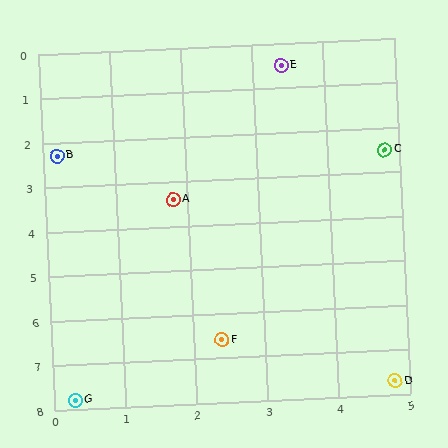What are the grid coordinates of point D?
Point D is at approximately (4.8, 7.7).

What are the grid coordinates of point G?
Point G is at approximately (0.3, 7.8).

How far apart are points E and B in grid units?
Points E and B are about 3.7 grid units apart.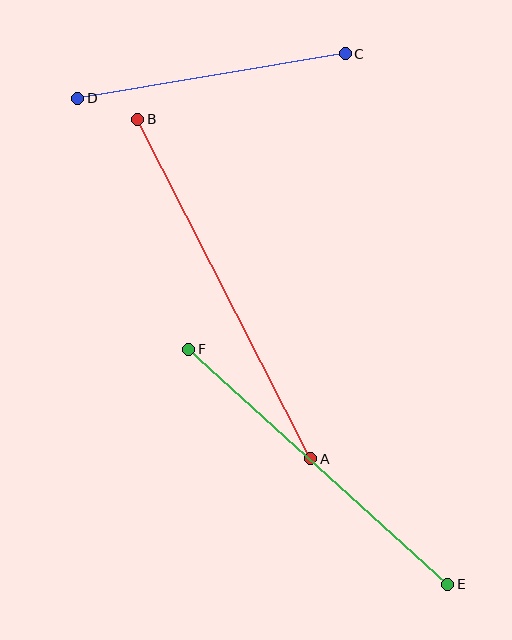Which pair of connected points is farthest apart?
Points A and B are farthest apart.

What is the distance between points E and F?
The distance is approximately 350 pixels.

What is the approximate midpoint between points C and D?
The midpoint is at approximately (211, 76) pixels.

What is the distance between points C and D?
The distance is approximately 271 pixels.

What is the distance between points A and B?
The distance is approximately 381 pixels.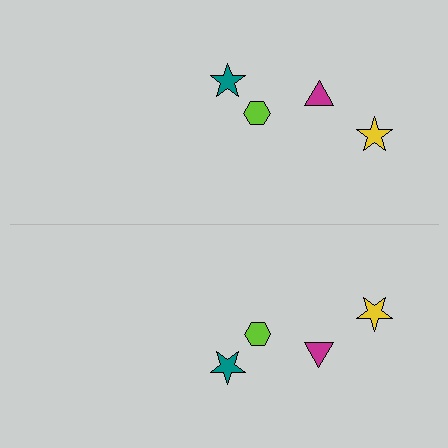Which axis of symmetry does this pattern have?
The pattern has a horizontal axis of symmetry running through the center of the image.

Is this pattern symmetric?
Yes, this pattern has bilateral (reflection) symmetry.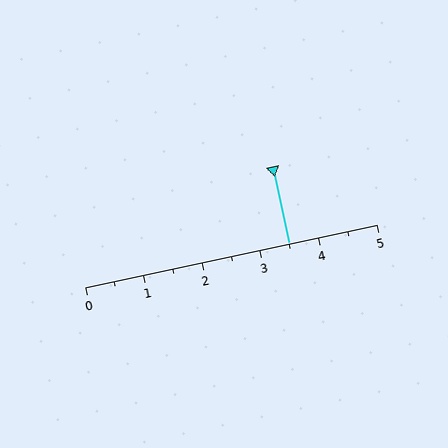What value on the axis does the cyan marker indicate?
The marker indicates approximately 3.5.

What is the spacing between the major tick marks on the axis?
The major ticks are spaced 1 apart.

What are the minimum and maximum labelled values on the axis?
The axis runs from 0 to 5.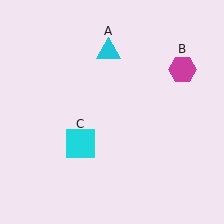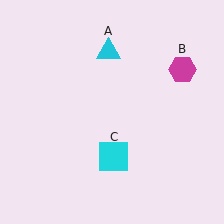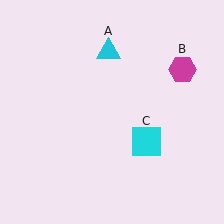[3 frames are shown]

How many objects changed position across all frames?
1 object changed position: cyan square (object C).